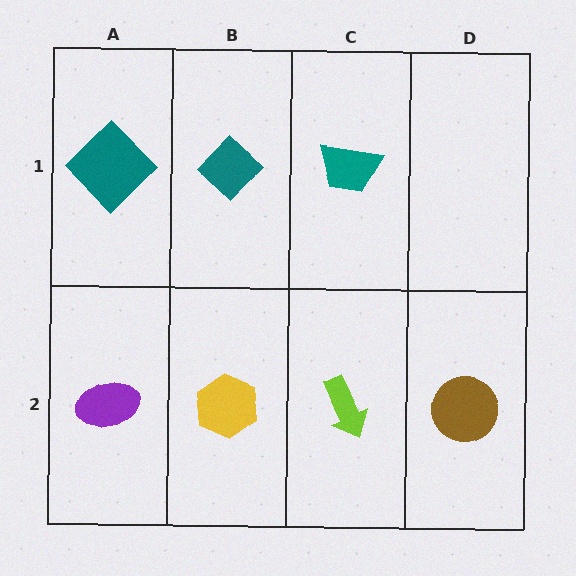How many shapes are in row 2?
4 shapes.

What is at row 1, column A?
A teal diamond.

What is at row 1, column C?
A teal trapezoid.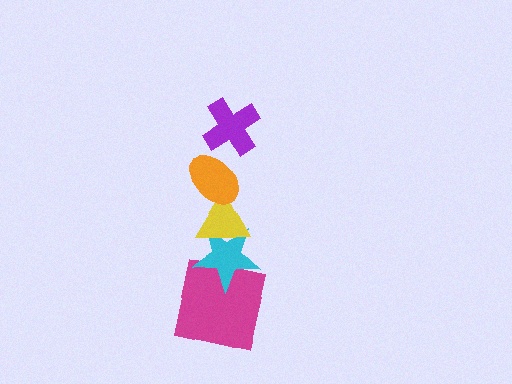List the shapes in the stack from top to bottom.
From top to bottom: the purple cross, the orange ellipse, the yellow triangle, the cyan star, the magenta square.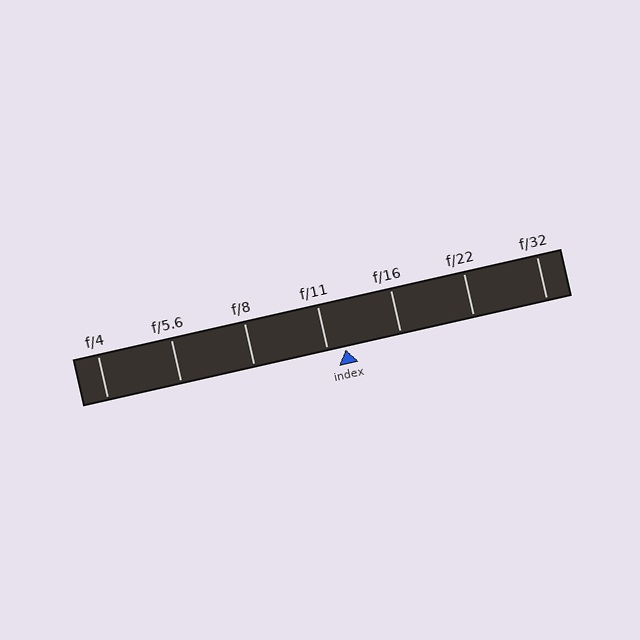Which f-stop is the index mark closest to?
The index mark is closest to f/11.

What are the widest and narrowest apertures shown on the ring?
The widest aperture shown is f/4 and the narrowest is f/32.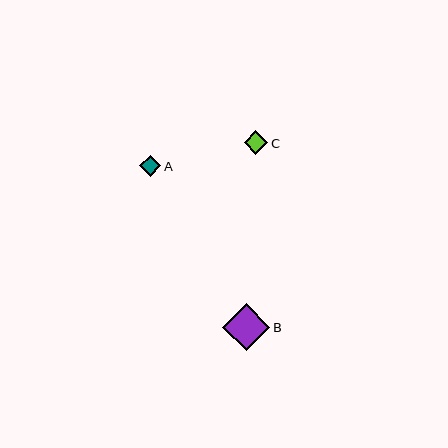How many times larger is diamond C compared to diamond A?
Diamond C is approximately 1.1 times the size of diamond A.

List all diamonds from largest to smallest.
From largest to smallest: B, C, A.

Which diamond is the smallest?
Diamond A is the smallest with a size of approximately 21 pixels.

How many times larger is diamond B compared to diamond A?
Diamond B is approximately 2.2 times the size of diamond A.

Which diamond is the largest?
Diamond B is the largest with a size of approximately 47 pixels.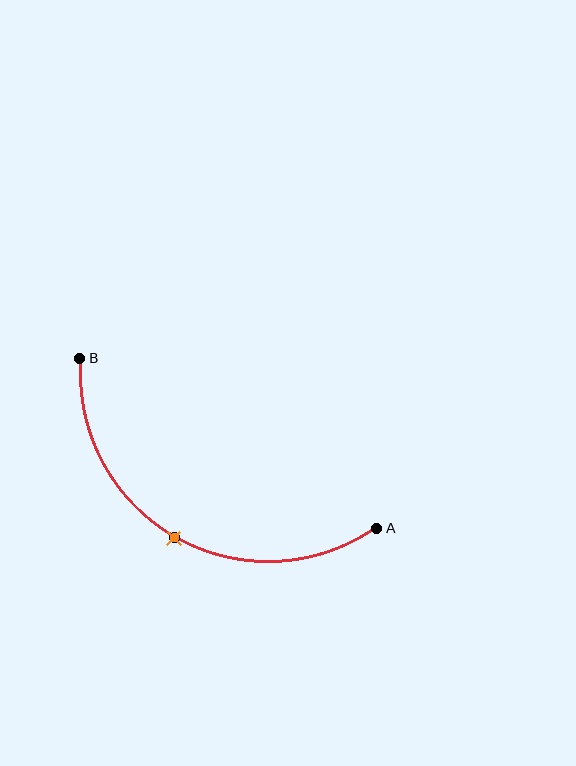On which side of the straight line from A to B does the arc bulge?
The arc bulges below the straight line connecting A and B.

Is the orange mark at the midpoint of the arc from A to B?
Yes. The orange mark lies on the arc at equal arc-length from both A and B — it is the arc midpoint.